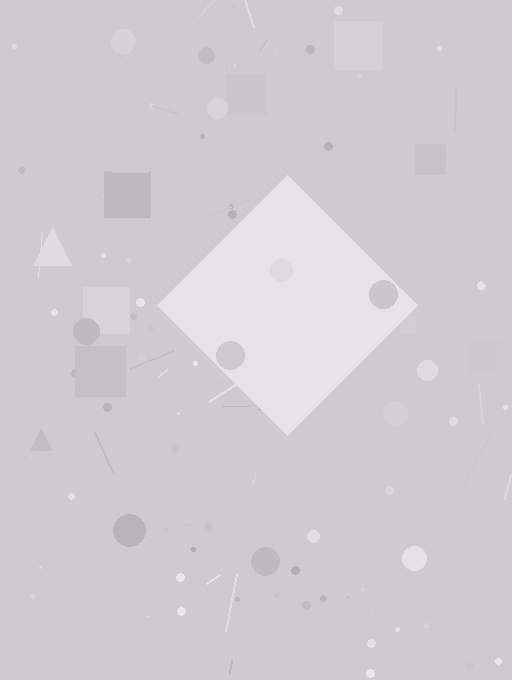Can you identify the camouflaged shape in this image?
The camouflaged shape is a diamond.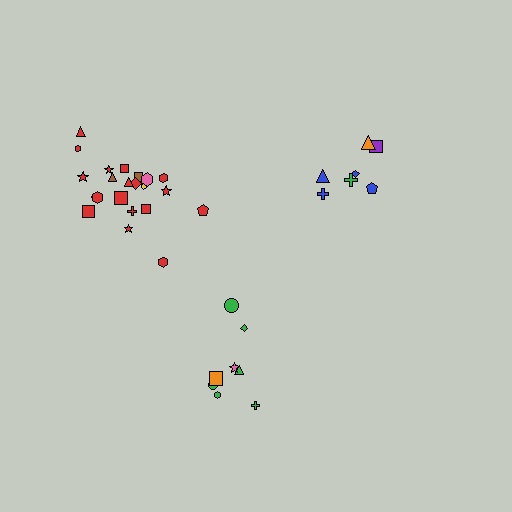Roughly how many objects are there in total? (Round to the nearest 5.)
Roughly 35 objects in total.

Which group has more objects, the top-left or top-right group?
The top-left group.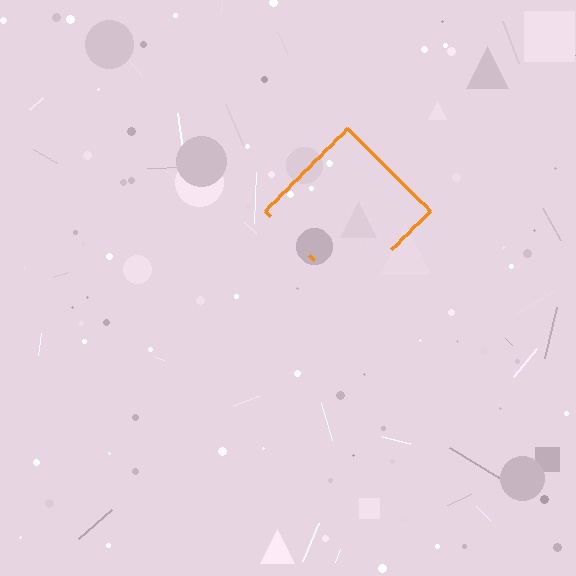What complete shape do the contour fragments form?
The contour fragments form a diamond.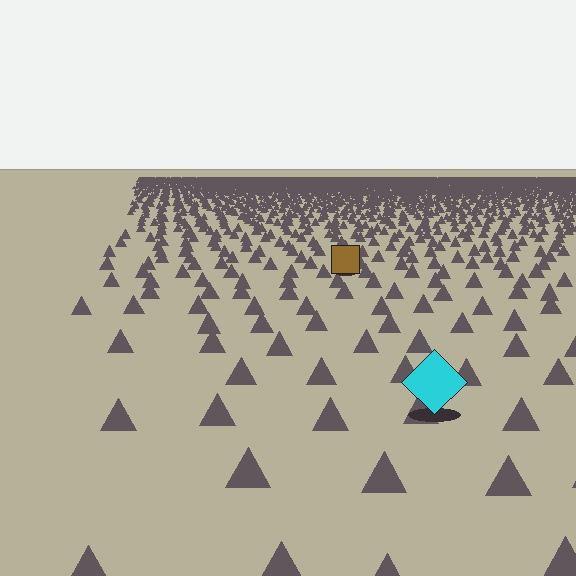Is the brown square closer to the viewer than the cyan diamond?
No. The cyan diamond is closer — you can tell from the texture gradient: the ground texture is coarser near it.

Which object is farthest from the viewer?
The brown square is farthest from the viewer. It appears smaller and the ground texture around it is denser.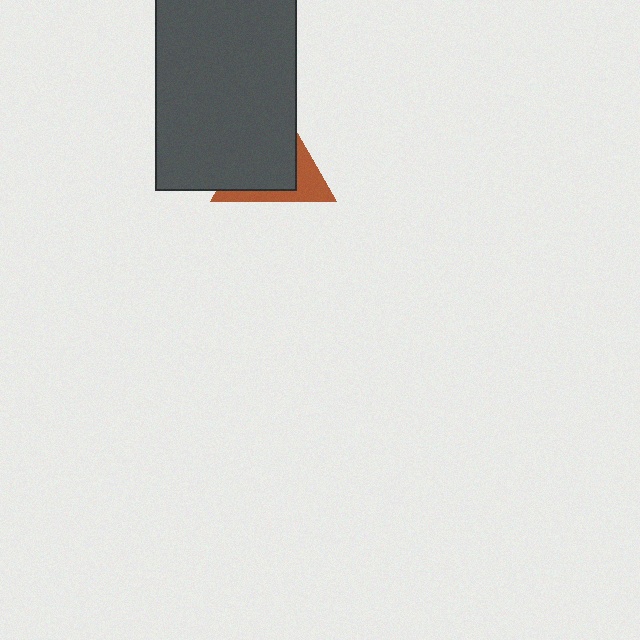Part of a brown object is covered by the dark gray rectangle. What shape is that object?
It is a triangle.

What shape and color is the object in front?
The object in front is a dark gray rectangle.